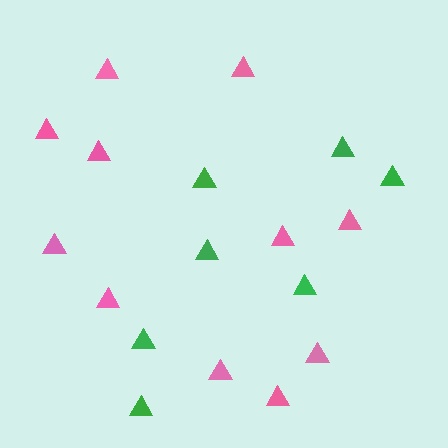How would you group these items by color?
There are 2 groups: one group of green triangles (7) and one group of pink triangles (11).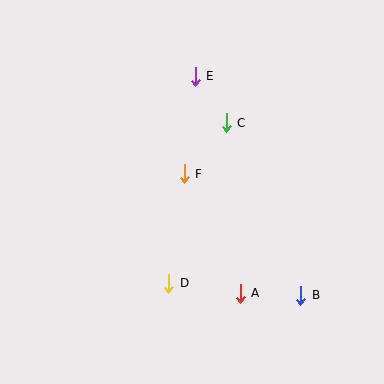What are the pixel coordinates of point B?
Point B is at (301, 295).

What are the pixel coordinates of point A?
Point A is at (240, 294).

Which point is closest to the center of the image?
Point F at (184, 174) is closest to the center.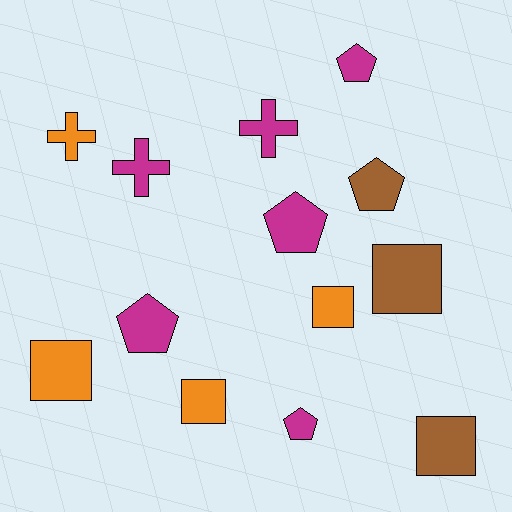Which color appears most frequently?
Magenta, with 6 objects.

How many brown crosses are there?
There are no brown crosses.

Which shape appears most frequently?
Pentagon, with 5 objects.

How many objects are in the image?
There are 13 objects.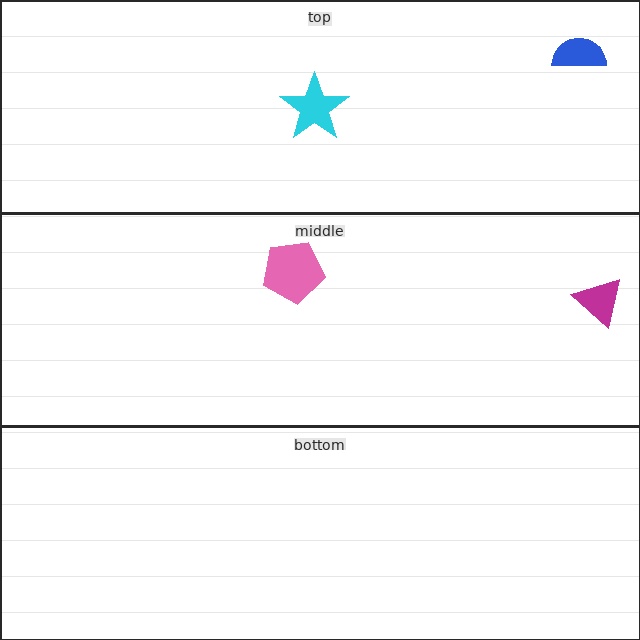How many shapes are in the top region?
2.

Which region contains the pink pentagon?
The middle region.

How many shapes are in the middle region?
2.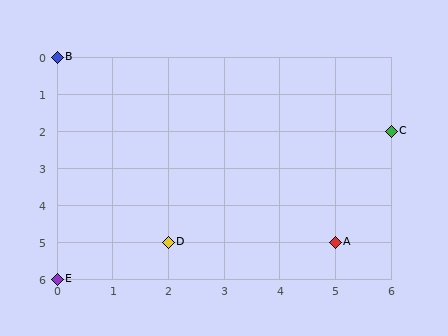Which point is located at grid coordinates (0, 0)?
Point B is at (0, 0).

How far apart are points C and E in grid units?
Points C and E are 6 columns and 4 rows apart (about 7.2 grid units diagonally).